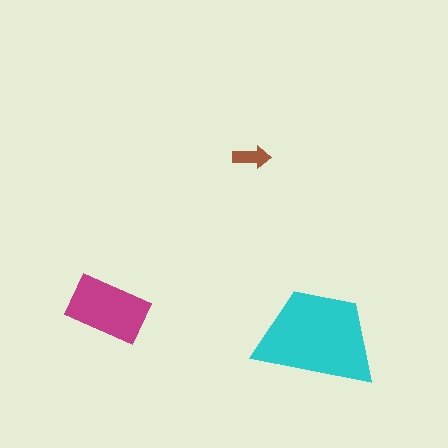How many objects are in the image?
There are 3 objects in the image.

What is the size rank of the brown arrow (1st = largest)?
3rd.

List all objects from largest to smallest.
The cyan trapezoid, the magenta rectangle, the brown arrow.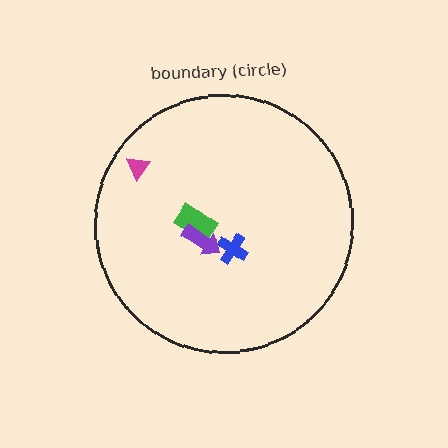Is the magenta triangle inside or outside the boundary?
Inside.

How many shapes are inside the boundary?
4 inside, 0 outside.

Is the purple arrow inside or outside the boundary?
Inside.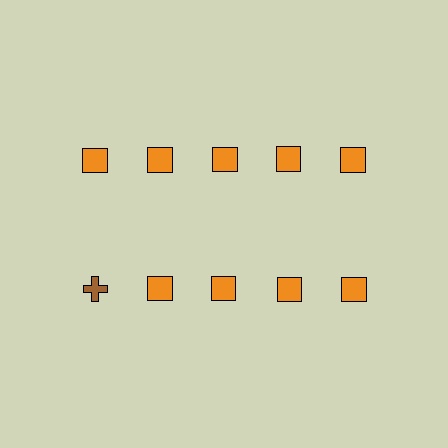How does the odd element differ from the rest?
It differs in both color (brown instead of orange) and shape (cross instead of square).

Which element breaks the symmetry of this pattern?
The brown cross in the second row, leftmost column breaks the symmetry. All other shapes are orange squares.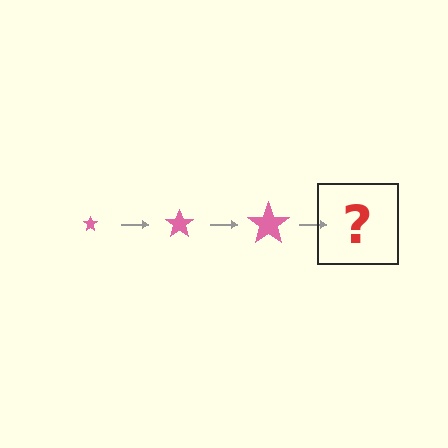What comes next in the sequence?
The next element should be a pink star, larger than the previous one.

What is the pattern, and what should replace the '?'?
The pattern is that the star gets progressively larger each step. The '?' should be a pink star, larger than the previous one.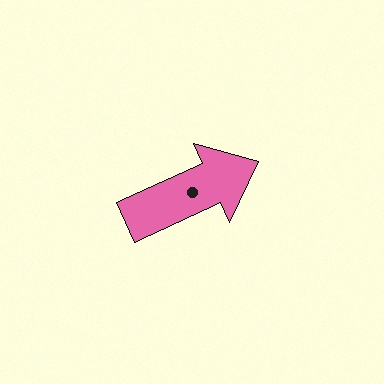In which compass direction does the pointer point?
Northeast.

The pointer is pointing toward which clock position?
Roughly 2 o'clock.